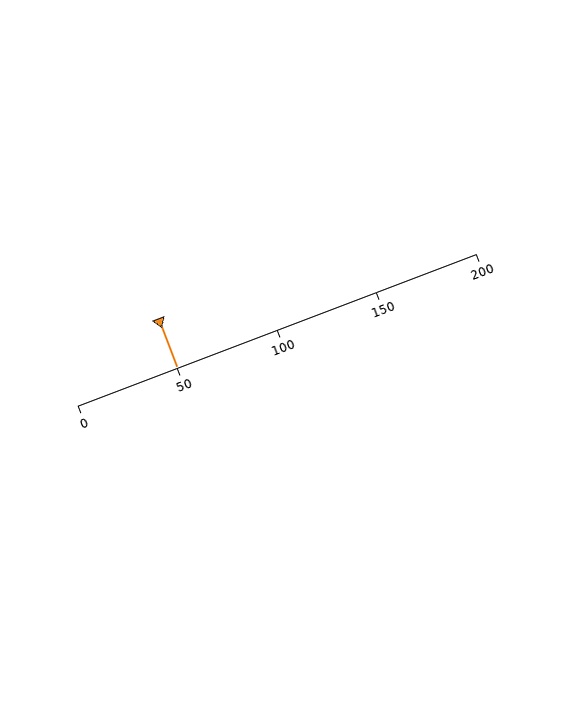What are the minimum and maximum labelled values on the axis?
The axis runs from 0 to 200.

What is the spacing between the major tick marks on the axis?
The major ticks are spaced 50 apart.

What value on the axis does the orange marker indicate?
The marker indicates approximately 50.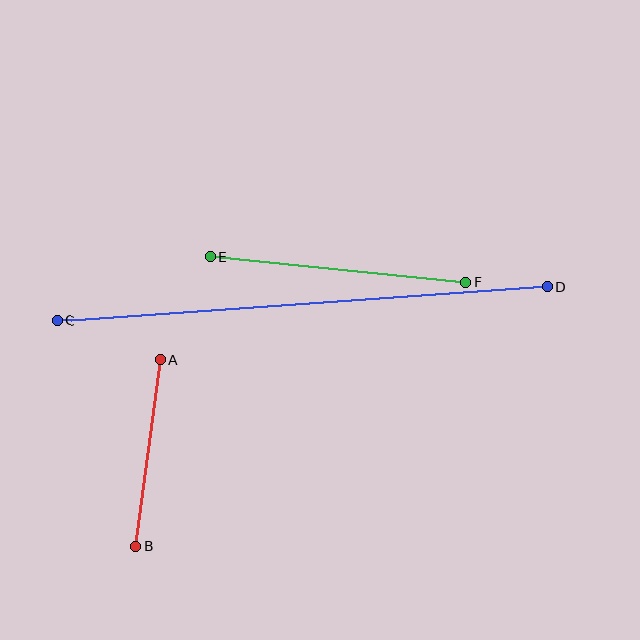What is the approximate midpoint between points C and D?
The midpoint is at approximately (302, 304) pixels.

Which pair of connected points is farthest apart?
Points C and D are farthest apart.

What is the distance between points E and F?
The distance is approximately 257 pixels.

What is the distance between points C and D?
The distance is approximately 491 pixels.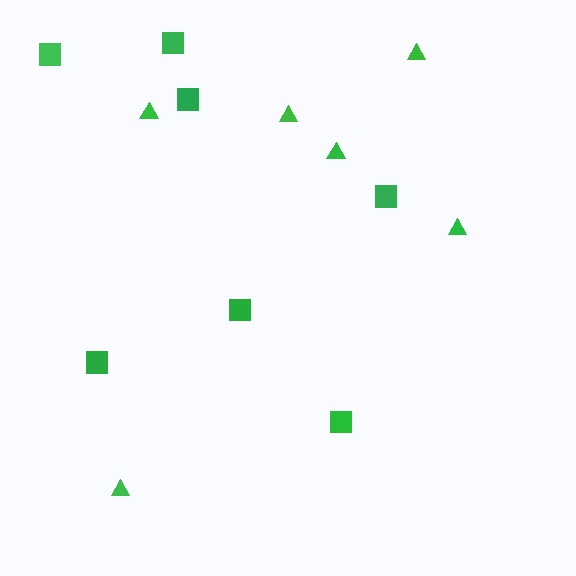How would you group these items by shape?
There are 2 groups: one group of squares (7) and one group of triangles (6).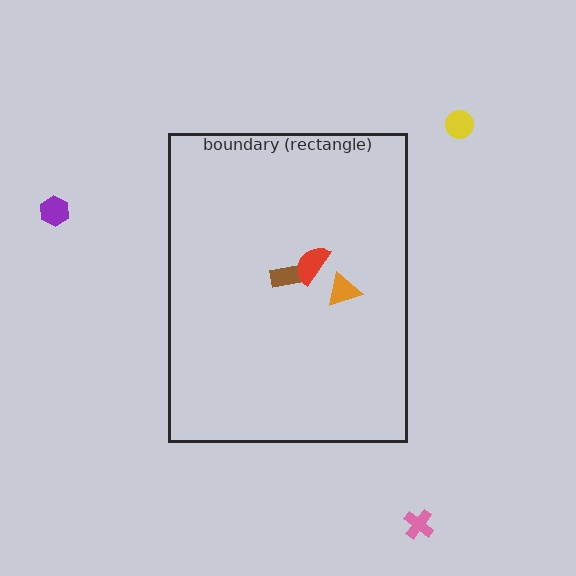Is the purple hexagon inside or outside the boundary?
Outside.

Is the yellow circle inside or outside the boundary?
Outside.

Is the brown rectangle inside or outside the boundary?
Inside.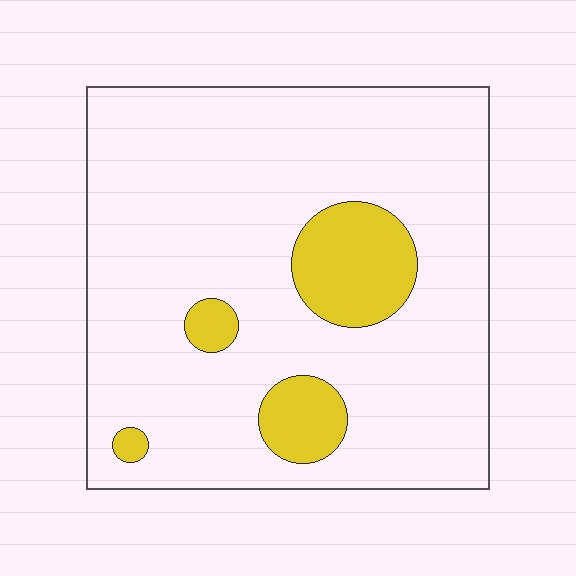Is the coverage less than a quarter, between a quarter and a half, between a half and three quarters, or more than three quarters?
Less than a quarter.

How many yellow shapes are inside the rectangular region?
4.